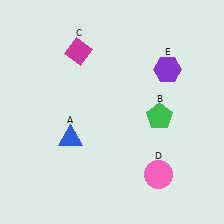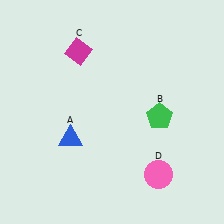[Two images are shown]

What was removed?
The purple hexagon (E) was removed in Image 2.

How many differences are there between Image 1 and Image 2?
There is 1 difference between the two images.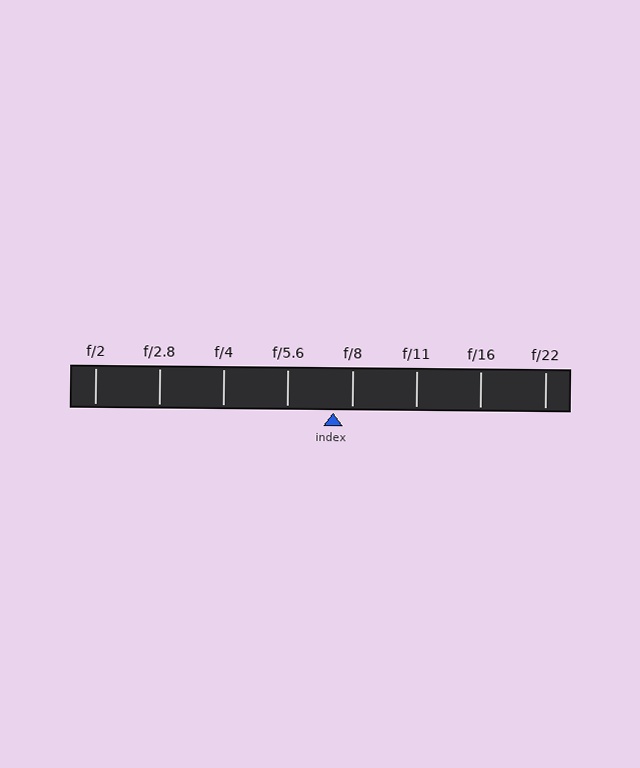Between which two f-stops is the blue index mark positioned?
The index mark is between f/5.6 and f/8.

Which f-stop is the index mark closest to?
The index mark is closest to f/8.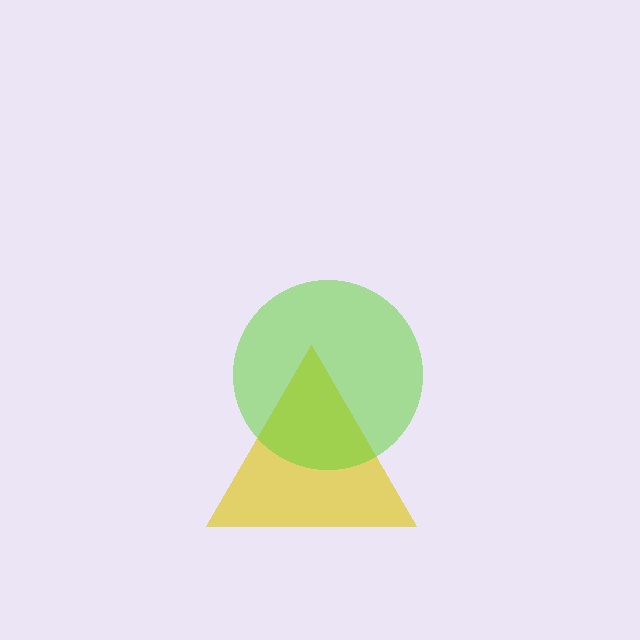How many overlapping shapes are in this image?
There are 2 overlapping shapes in the image.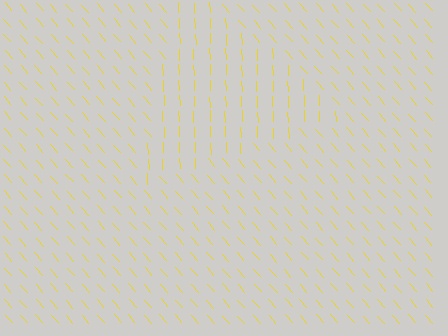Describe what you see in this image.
The image is filled with small yellow line segments. A triangle region in the image has lines oriented differently from the surrounding lines, creating a visible texture boundary.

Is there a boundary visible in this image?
Yes, there is a texture boundary formed by a change in line orientation.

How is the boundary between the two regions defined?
The boundary is defined purely by a change in line orientation (approximately 39 degrees difference). All lines are the same color and thickness.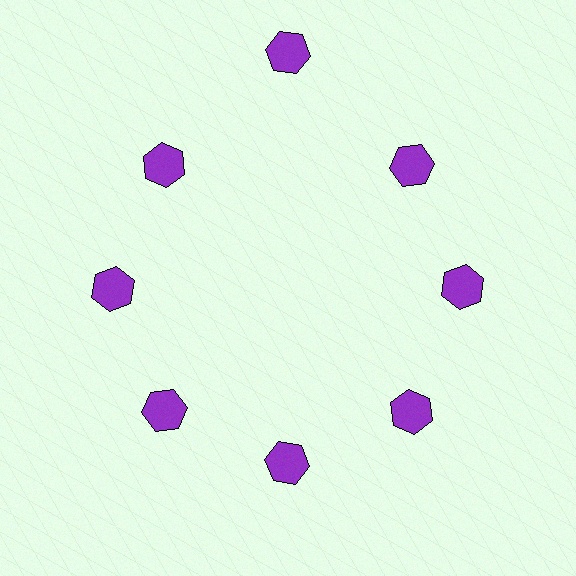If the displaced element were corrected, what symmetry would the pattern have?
It would have 8-fold rotational symmetry — the pattern would map onto itself every 45 degrees.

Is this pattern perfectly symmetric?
No. The 8 purple hexagons are arranged in a ring, but one element near the 12 o'clock position is pushed outward from the center, breaking the 8-fold rotational symmetry.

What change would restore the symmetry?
The symmetry would be restored by moving it inward, back onto the ring so that all 8 hexagons sit at equal angles and equal distance from the center.